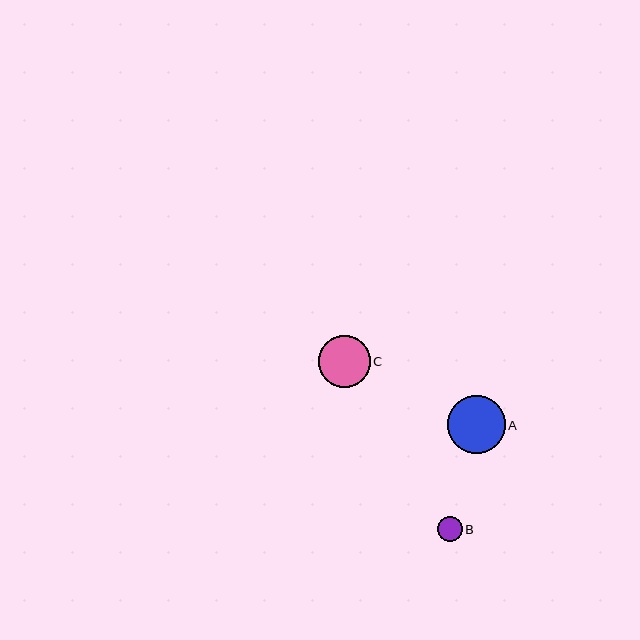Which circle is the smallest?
Circle B is the smallest with a size of approximately 25 pixels.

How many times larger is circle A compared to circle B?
Circle A is approximately 2.3 times the size of circle B.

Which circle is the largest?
Circle A is the largest with a size of approximately 57 pixels.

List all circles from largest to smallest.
From largest to smallest: A, C, B.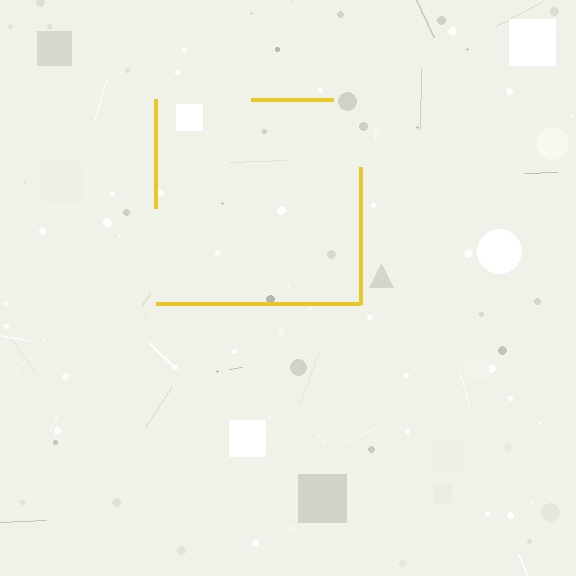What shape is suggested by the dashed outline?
The dashed outline suggests a square.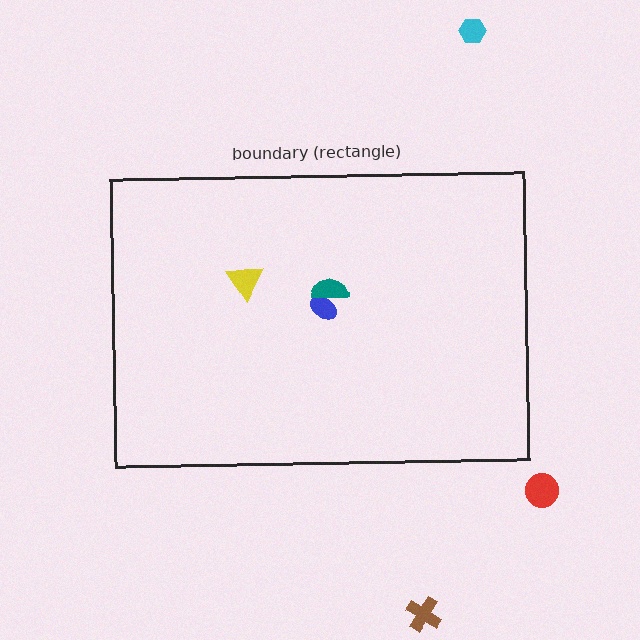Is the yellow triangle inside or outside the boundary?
Inside.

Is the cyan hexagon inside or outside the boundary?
Outside.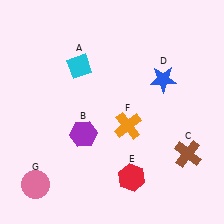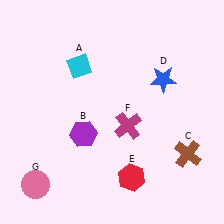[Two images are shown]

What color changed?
The cross (F) changed from orange in Image 1 to magenta in Image 2.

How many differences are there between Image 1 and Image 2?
There is 1 difference between the two images.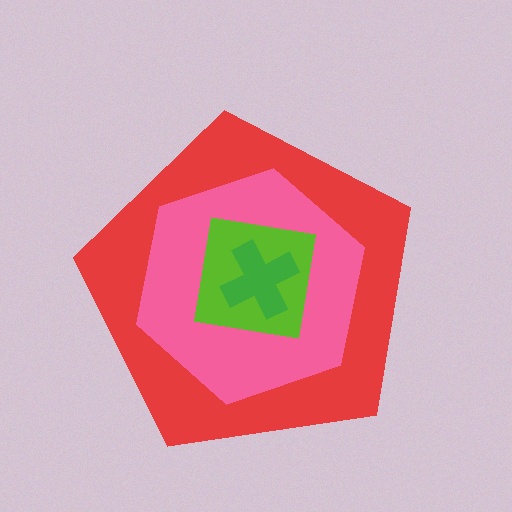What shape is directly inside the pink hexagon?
The lime square.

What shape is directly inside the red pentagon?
The pink hexagon.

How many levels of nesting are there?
4.